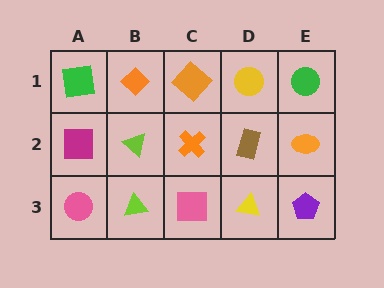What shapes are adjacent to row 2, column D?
A yellow circle (row 1, column D), a yellow triangle (row 3, column D), an orange cross (row 2, column C), an orange ellipse (row 2, column E).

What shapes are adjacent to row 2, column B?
An orange diamond (row 1, column B), a lime triangle (row 3, column B), a magenta square (row 2, column A), an orange cross (row 2, column C).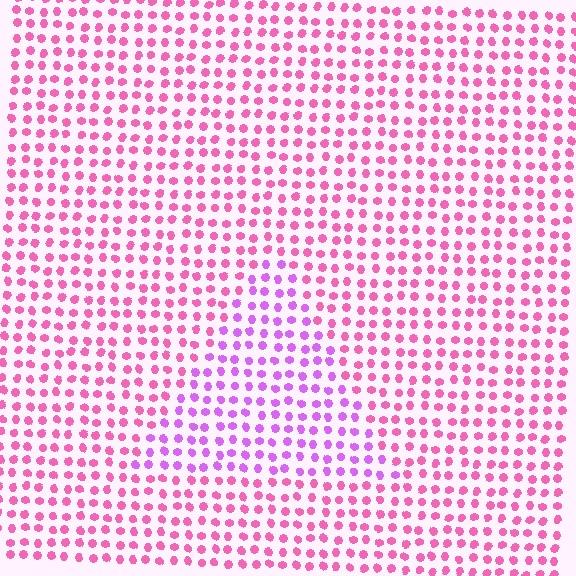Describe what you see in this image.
The image is filled with small pink elements in a uniform arrangement. A triangle-shaped region is visible where the elements are tinted to a slightly different hue, forming a subtle color boundary.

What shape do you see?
I see a triangle.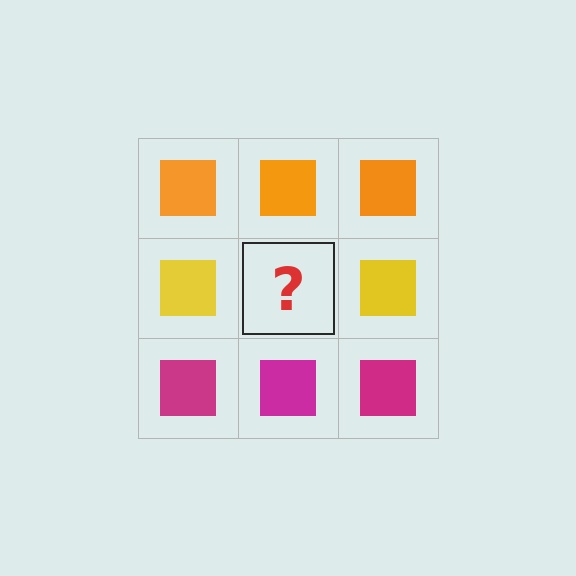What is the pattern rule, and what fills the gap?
The rule is that each row has a consistent color. The gap should be filled with a yellow square.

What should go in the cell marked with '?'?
The missing cell should contain a yellow square.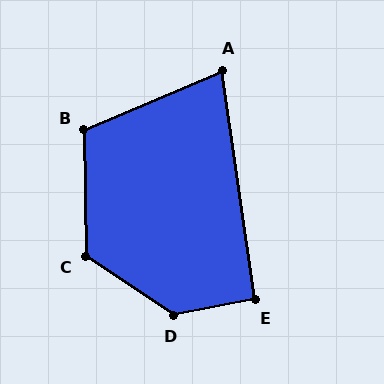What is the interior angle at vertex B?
Approximately 112 degrees (obtuse).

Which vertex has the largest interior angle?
D, at approximately 135 degrees.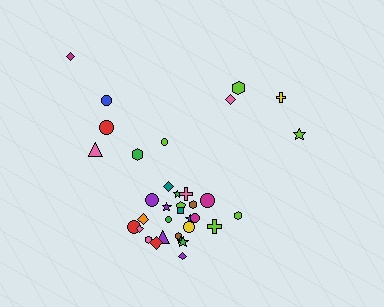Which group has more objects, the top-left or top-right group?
The top-left group.